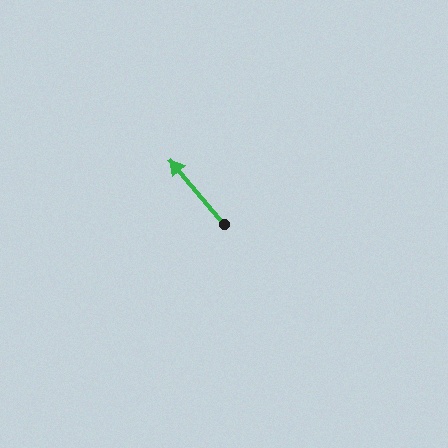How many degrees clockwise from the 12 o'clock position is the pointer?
Approximately 320 degrees.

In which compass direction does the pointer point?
Northwest.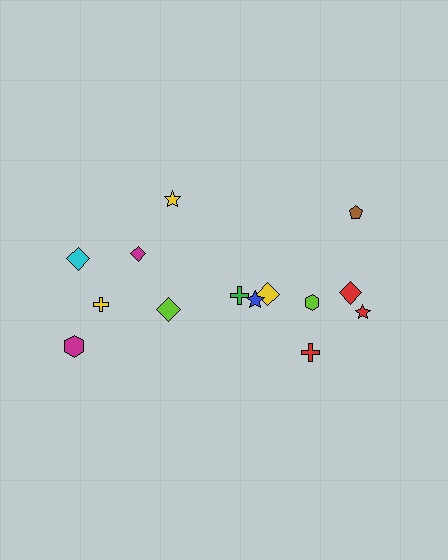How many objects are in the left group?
There are 6 objects.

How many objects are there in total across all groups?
There are 14 objects.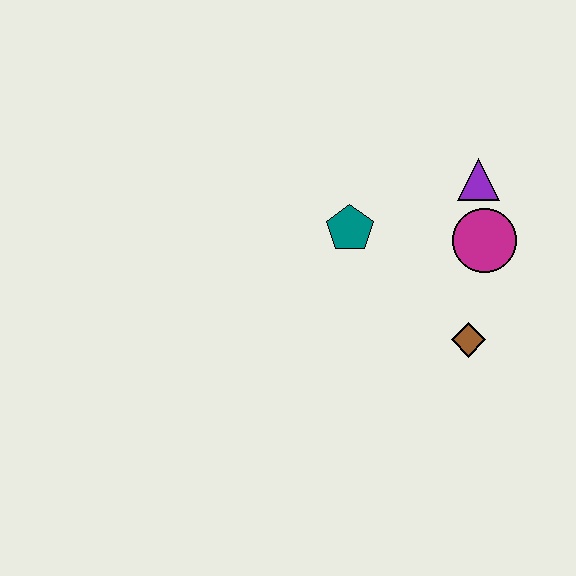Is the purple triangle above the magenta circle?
Yes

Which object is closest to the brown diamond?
The magenta circle is closest to the brown diamond.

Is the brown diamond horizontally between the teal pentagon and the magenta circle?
Yes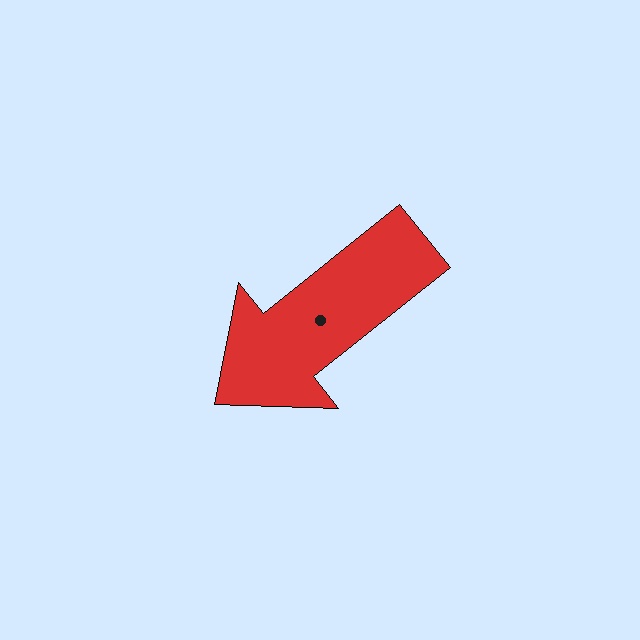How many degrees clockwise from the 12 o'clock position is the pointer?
Approximately 231 degrees.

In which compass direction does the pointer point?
Southwest.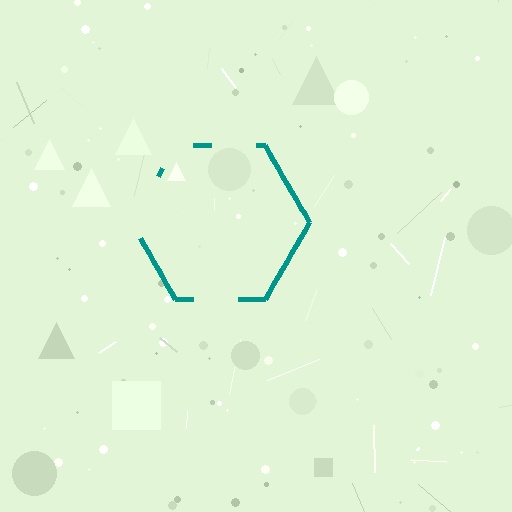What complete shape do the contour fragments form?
The contour fragments form a hexagon.